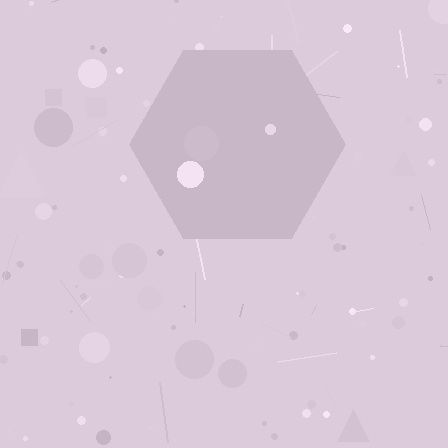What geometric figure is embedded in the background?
A hexagon is embedded in the background.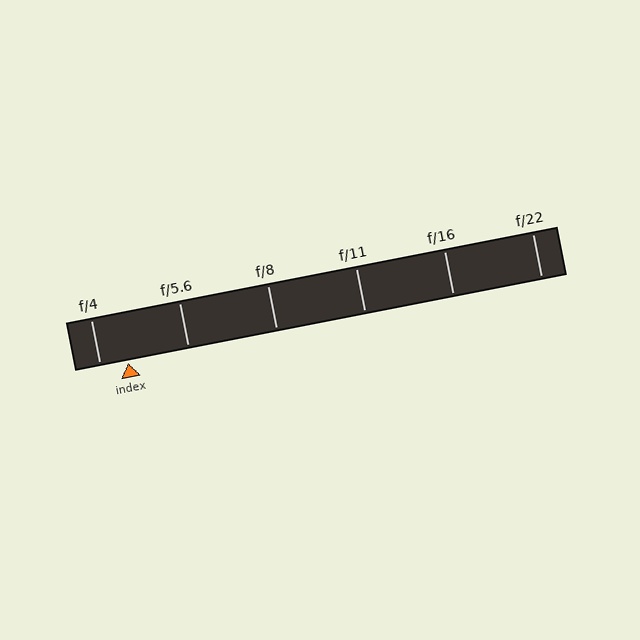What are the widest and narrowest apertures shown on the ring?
The widest aperture shown is f/4 and the narrowest is f/22.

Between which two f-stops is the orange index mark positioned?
The index mark is between f/4 and f/5.6.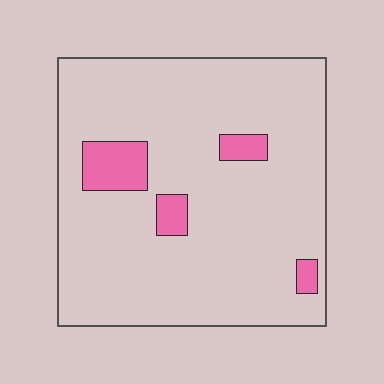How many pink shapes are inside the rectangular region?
4.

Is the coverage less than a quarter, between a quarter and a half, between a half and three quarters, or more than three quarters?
Less than a quarter.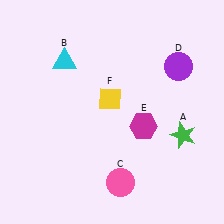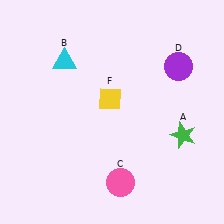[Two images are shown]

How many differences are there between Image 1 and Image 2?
There is 1 difference between the two images.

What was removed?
The magenta hexagon (E) was removed in Image 2.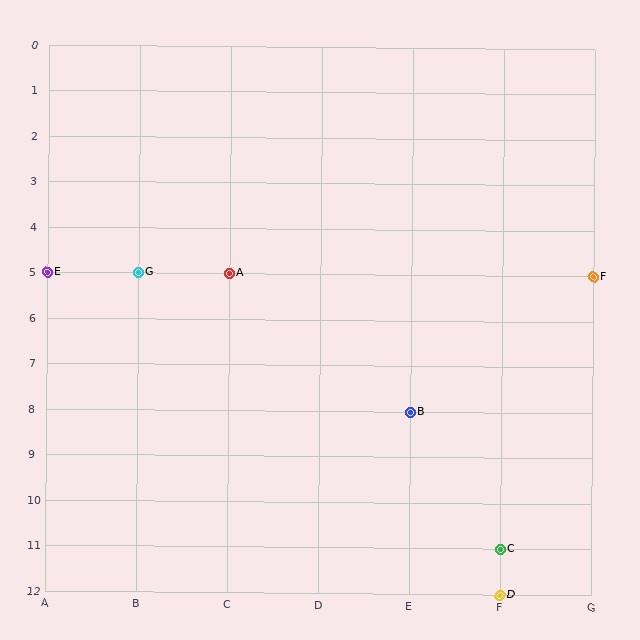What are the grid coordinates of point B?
Point B is at grid coordinates (E, 8).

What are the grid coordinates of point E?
Point E is at grid coordinates (A, 5).